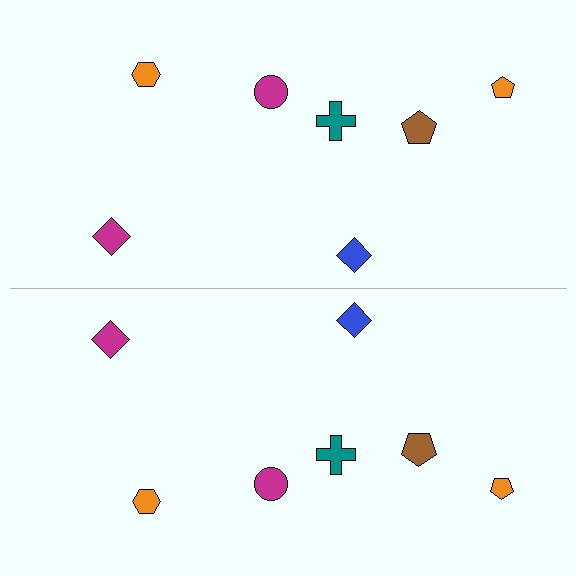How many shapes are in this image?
There are 14 shapes in this image.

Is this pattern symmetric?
Yes, this pattern has bilateral (reflection) symmetry.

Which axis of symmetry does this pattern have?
The pattern has a horizontal axis of symmetry running through the center of the image.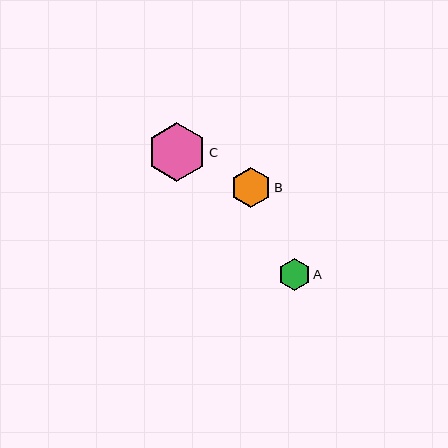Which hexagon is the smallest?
Hexagon A is the smallest with a size of approximately 32 pixels.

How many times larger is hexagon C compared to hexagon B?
Hexagon C is approximately 1.5 times the size of hexagon B.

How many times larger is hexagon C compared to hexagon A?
Hexagon C is approximately 1.9 times the size of hexagon A.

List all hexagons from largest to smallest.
From largest to smallest: C, B, A.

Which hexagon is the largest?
Hexagon C is the largest with a size of approximately 59 pixels.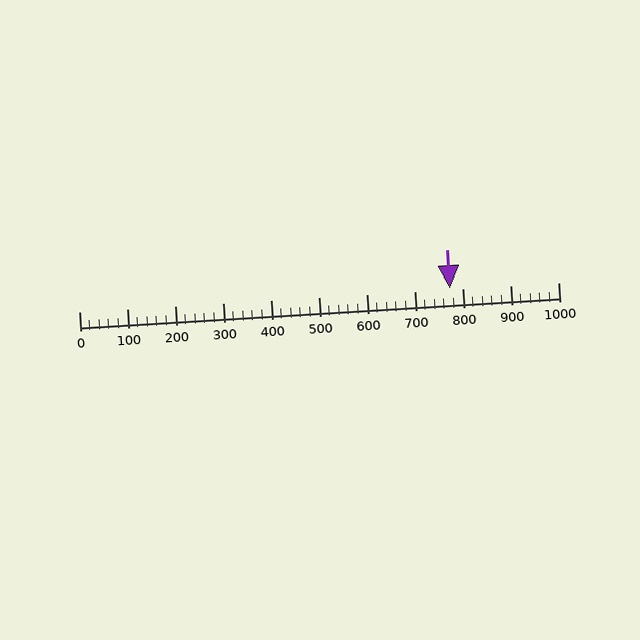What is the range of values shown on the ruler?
The ruler shows values from 0 to 1000.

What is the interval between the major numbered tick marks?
The major tick marks are spaced 100 units apart.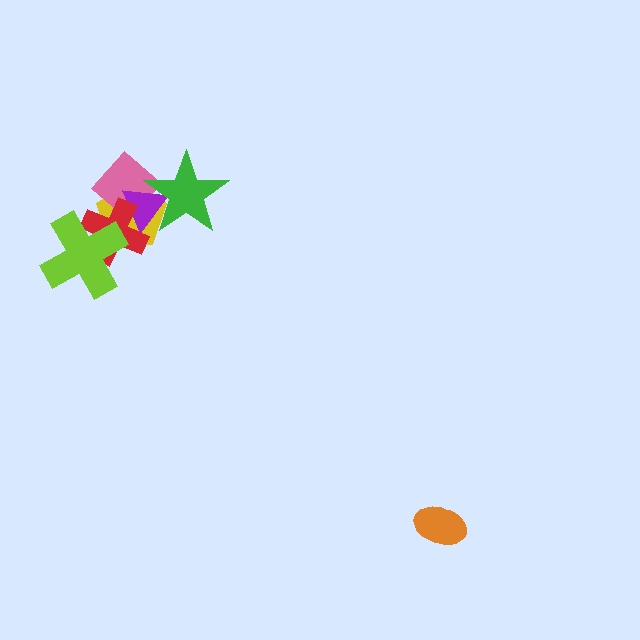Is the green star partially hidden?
No, no other shape covers it.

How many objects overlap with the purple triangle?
4 objects overlap with the purple triangle.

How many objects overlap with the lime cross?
2 objects overlap with the lime cross.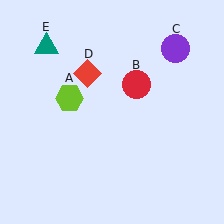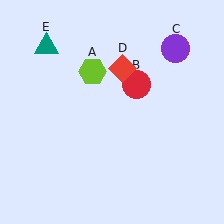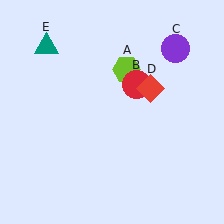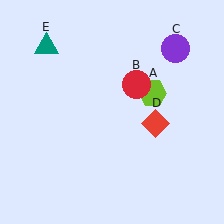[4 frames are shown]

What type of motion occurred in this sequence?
The lime hexagon (object A), red diamond (object D) rotated clockwise around the center of the scene.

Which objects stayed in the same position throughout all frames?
Red circle (object B) and purple circle (object C) and teal triangle (object E) remained stationary.